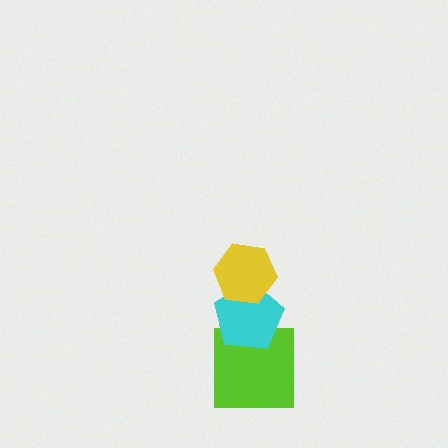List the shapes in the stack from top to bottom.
From top to bottom: the yellow hexagon, the cyan pentagon, the lime square.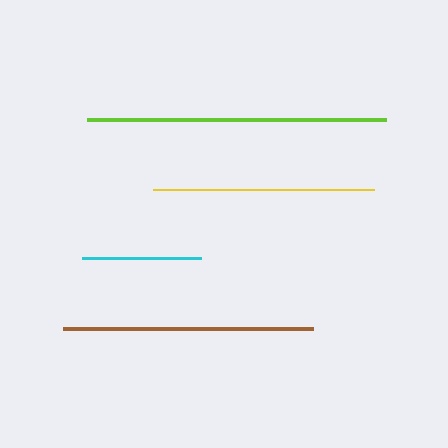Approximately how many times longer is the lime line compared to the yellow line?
The lime line is approximately 1.4 times the length of the yellow line.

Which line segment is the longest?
The lime line is the longest at approximately 299 pixels.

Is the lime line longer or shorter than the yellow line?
The lime line is longer than the yellow line.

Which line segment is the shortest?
The cyan line is the shortest at approximately 119 pixels.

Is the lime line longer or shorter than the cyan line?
The lime line is longer than the cyan line.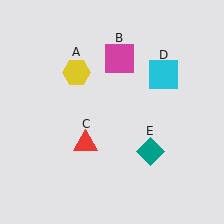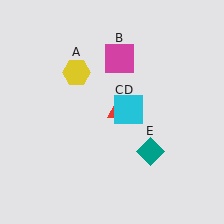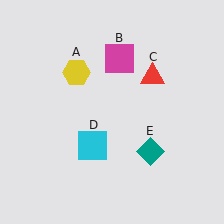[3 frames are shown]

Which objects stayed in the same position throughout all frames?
Yellow hexagon (object A) and magenta square (object B) and teal diamond (object E) remained stationary.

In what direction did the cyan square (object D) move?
The cyan square (object D) moved down and to the left.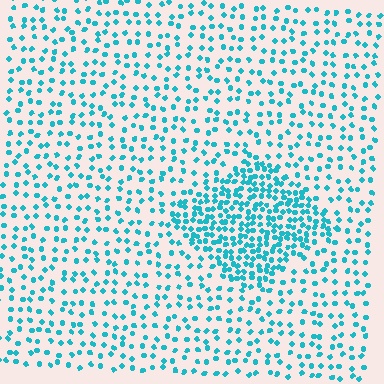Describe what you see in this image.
The image contains small cyan elements arranged at two different densities. A diamond-shaped region is visible where the elements are more densely packed than the surrounding area.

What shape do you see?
I see a diamond.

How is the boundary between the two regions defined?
The boundary is defined by a change in element density (approximately 2.3x ratio). All elements are the same color, size, and shape.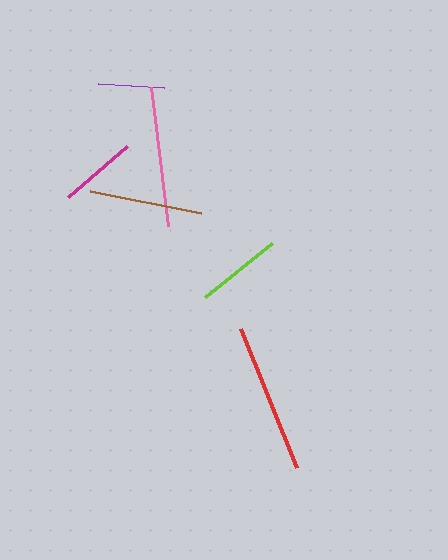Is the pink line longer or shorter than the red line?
The red line is longer than the pink line.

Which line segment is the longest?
The red line is the longest at approximately 150 pixels.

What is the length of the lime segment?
The lime segment is approximately 86 pixels long.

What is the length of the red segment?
The red segment is approximately 150 pixels long.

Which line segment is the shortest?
The purple line is the shortest at approximately 66 pixels.